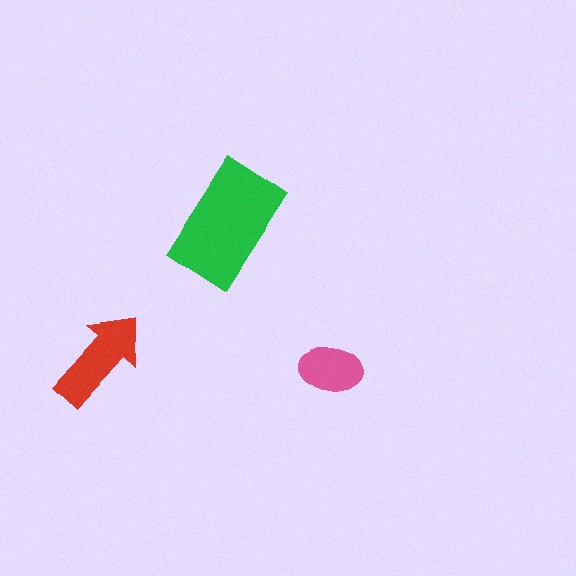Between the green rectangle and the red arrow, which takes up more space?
The green rectangle.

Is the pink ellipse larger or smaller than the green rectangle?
Smaller.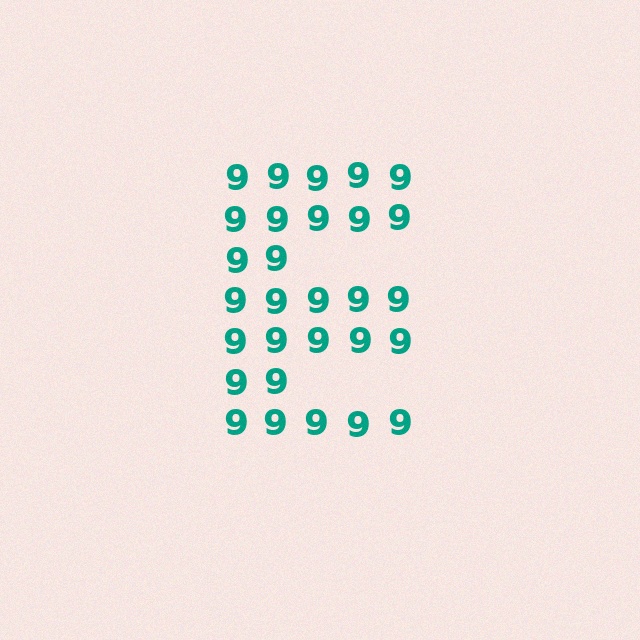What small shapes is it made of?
It is made of small digit 9's.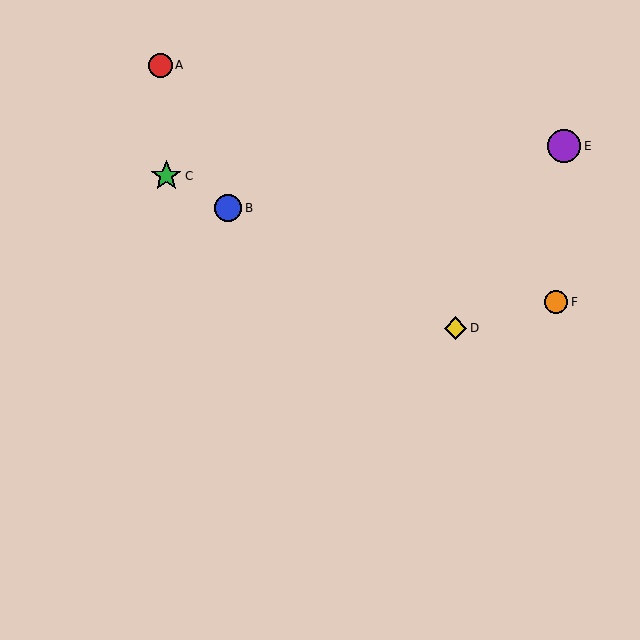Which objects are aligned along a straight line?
Objects B, C, D are aligned along a straight line.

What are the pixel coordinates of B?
Object B is at (228, 208).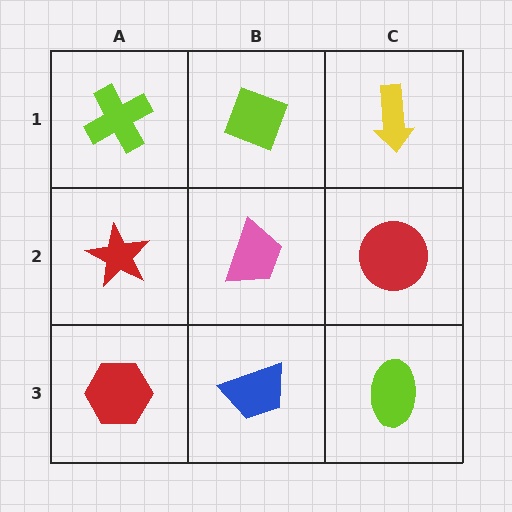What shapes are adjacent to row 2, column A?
A lime cross (row 1, column A), a red hexagon (row 3, column A), a pink trapezoid (row 2, column B).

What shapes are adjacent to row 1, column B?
A pink trapezoid (row 2, column B), a lime cross (row 1, column A), a yellow arrow (row 1, column C).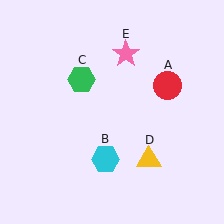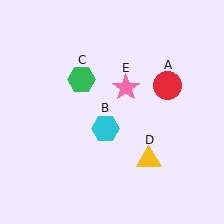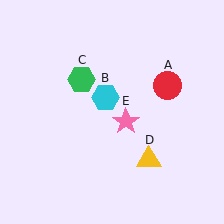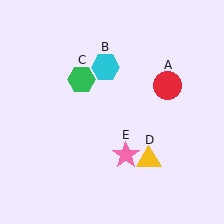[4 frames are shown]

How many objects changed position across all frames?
2 objects changed position: cyan hexagon (object B), pink star (object E).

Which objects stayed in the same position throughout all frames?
Red circle (object A) and green hexagon (object C) and yellow triangle (object D) remained stationary.